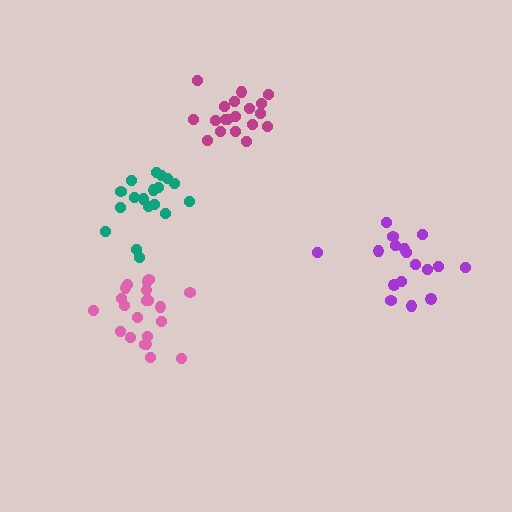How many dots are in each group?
Group 1: 18 dots, Group 2: 21 dots, Group 3: 19 dots, Group 4: 17 dots (75 total).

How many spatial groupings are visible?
There are 4 spatial groupings.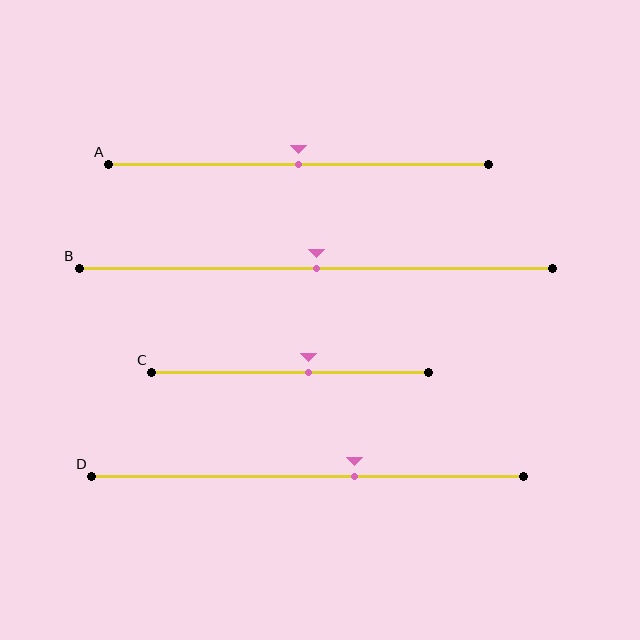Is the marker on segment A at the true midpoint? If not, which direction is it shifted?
Yes, the marker on segment A is at the true midpoint.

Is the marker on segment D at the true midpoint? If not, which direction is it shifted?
No, the marker on segment D is shifted to the right by about 11% of the segment length.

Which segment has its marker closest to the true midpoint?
Segment A has its marker closest to the true midpoint.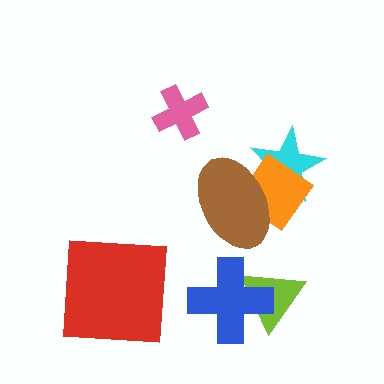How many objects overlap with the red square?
0 objects overlap with the red square.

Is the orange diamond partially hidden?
Yes, it is partially covered by another shape.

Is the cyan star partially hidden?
Yes, it is partially covered by another shape.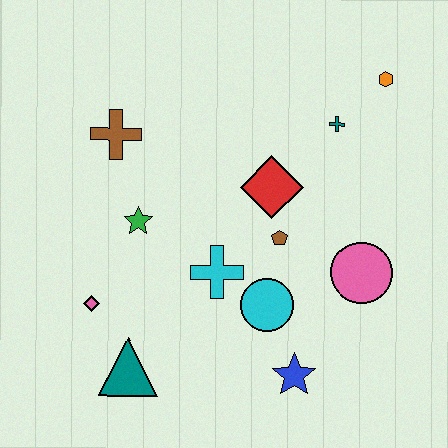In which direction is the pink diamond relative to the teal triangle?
The pink diamond is above the teal triangle.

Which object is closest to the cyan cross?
The cyan circle is closest to the cyan cross.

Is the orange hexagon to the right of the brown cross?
Yes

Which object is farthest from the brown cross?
The blue star is farthest from the brown cross.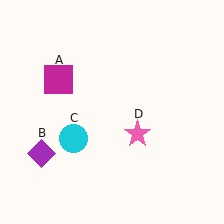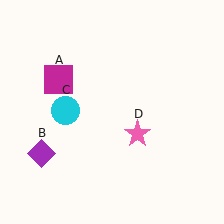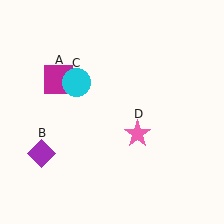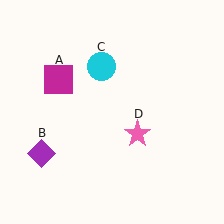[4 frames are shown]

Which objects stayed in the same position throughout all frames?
Magenta square (object A) and purple diamond (object B) and pink star (object D) remained stationary.